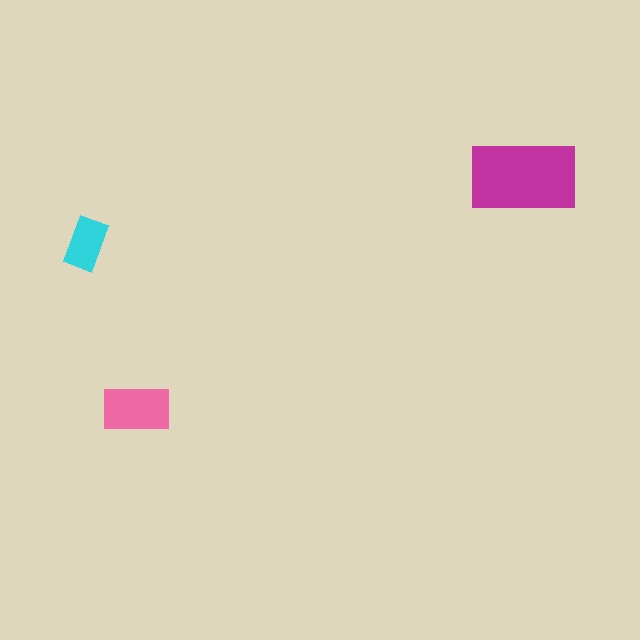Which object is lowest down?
The pink rectangle is bottommost.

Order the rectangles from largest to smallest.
the magenta one, the pink one, the cyan one.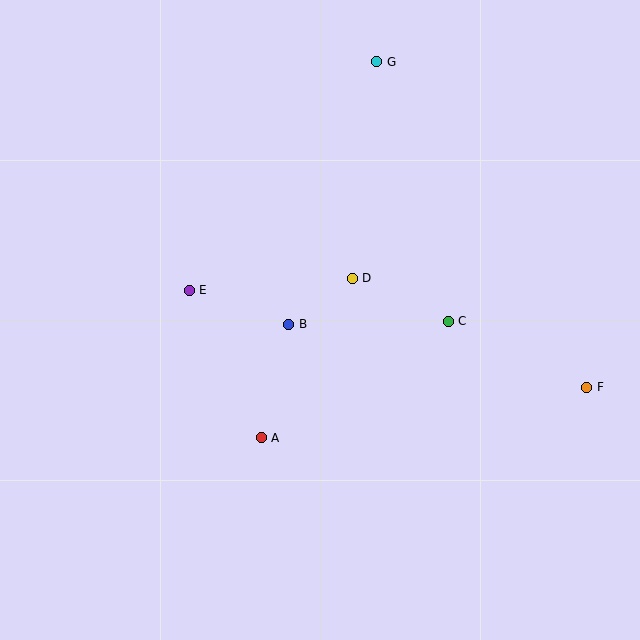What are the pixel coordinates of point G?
Point G is at (377, 62).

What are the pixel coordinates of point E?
Point E is at (189, 290).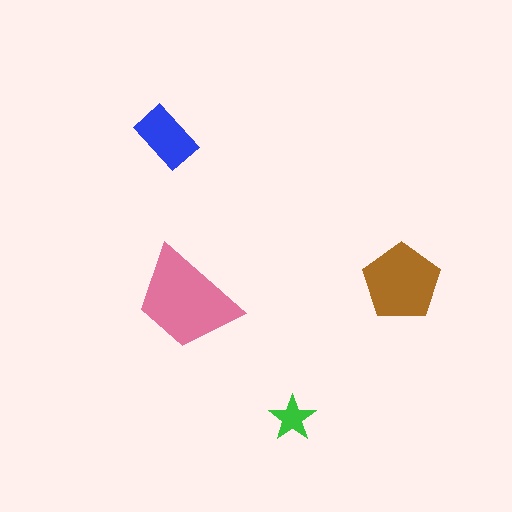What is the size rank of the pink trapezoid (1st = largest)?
1st.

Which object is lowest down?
The green star is bottommost.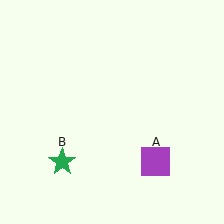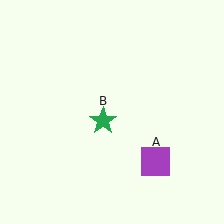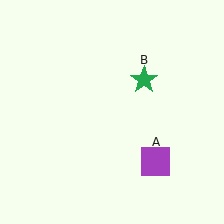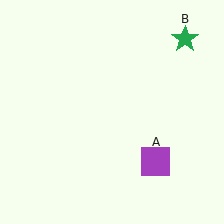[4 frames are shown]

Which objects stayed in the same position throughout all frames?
Purple square (object A) remained stationary.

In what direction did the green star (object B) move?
The green star (object B) moved up and to the right.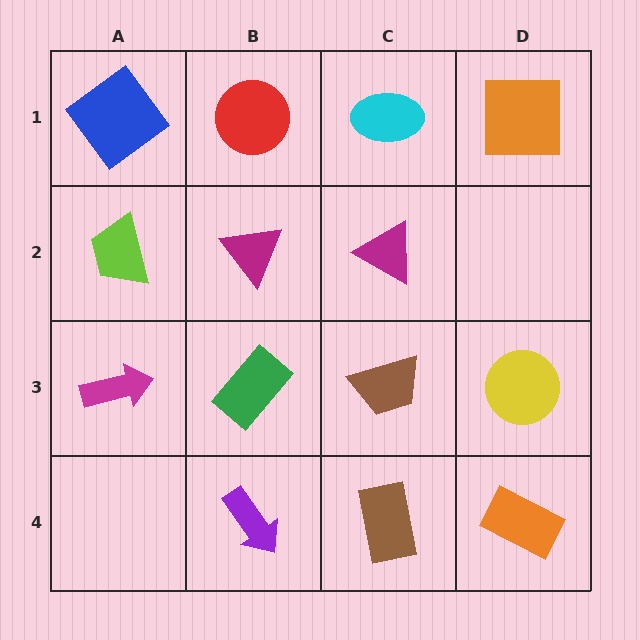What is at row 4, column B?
A purple arrow.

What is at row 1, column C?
A cyan ellipse.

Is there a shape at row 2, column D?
No, that cell is empty.